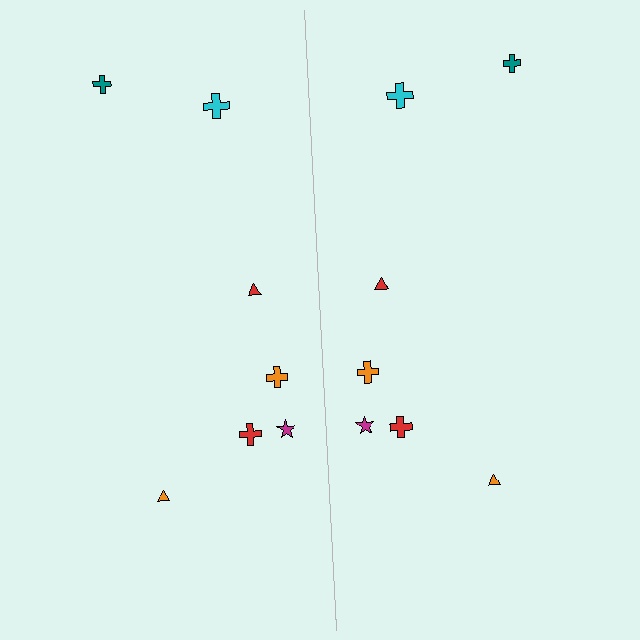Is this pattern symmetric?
Yes, this pattern has bilateral (reflection) symmetry.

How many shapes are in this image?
There are 14 shapes in this image.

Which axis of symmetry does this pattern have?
The pattern has a vertical axis of symmetry running through the center of the image.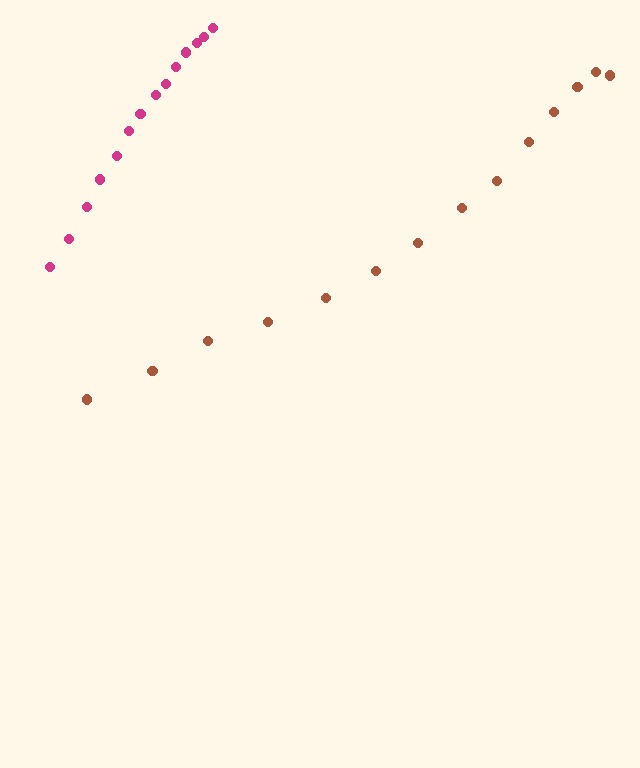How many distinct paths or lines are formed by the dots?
There are 2 distinct paths.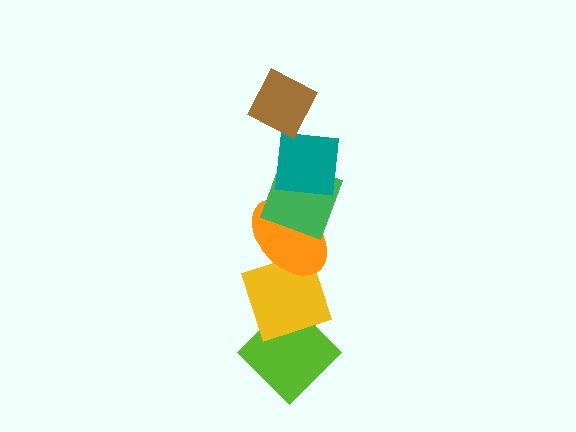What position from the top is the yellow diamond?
The yellow diamond is 5th from the top.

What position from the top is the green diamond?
The green diamond is 3rd from the top.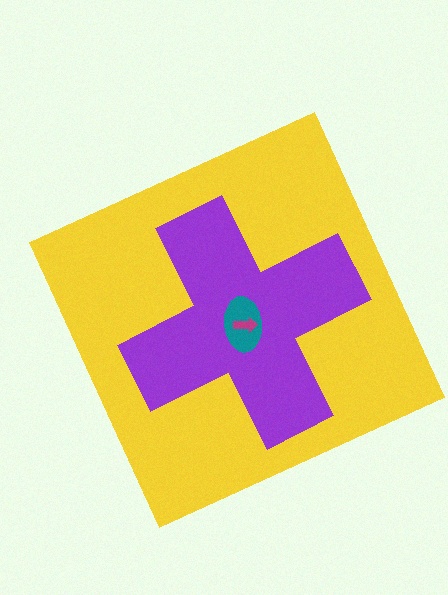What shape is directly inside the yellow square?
The purple cross.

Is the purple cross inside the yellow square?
Yes.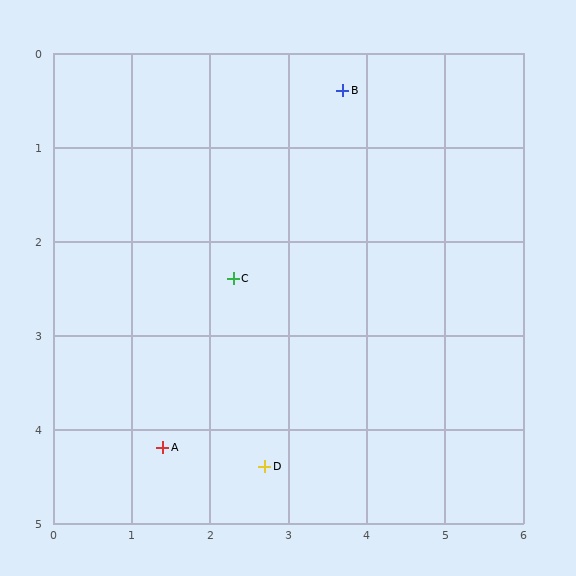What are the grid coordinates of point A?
Point A is at approximately (1.4, 4.2).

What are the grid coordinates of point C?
Point C is at approximately (2.3, 2.4).